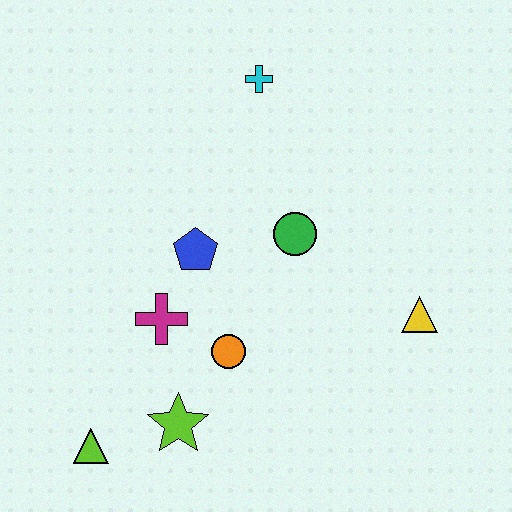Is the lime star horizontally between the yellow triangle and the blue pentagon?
No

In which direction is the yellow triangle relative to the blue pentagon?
The yellow triangle is to the right of the blue pentagon.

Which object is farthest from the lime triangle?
The cyan cross is farthest from the lime triangle.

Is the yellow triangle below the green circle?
Yes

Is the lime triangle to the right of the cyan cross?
No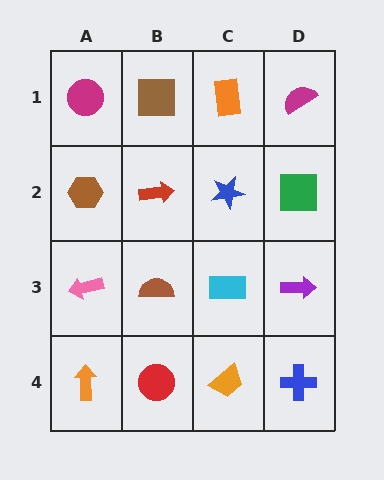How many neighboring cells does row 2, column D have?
3.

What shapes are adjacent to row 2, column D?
A magenta semicircle (row 1, column D), a purple arrow (row 3, column D), a blue star (row 2, column C).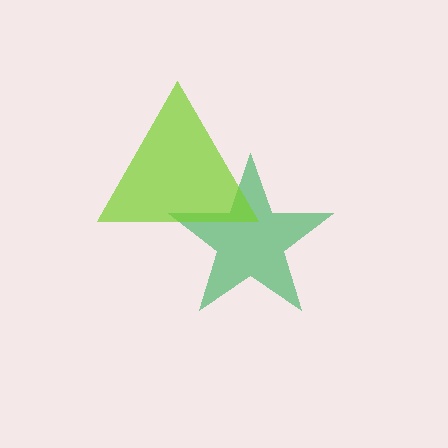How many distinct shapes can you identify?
There are 2 distinct shapes: a green star, a lime triangle.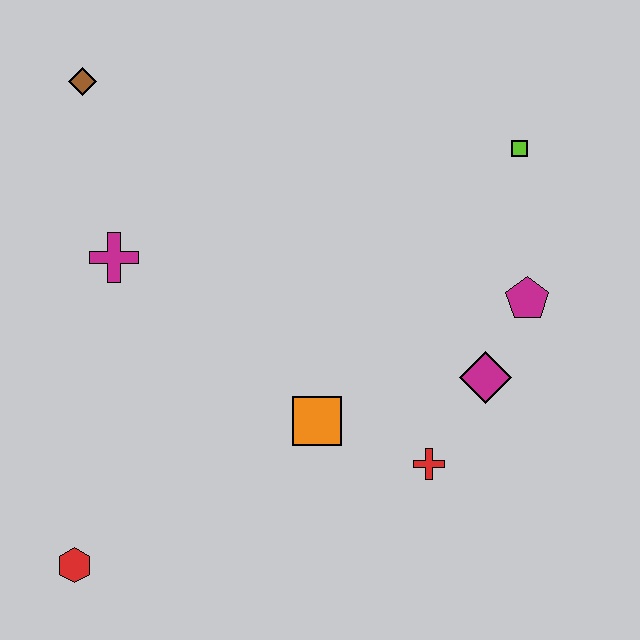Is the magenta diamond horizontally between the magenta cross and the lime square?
Yes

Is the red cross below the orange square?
Yes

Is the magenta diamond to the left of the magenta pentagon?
Yes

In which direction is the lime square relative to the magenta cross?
The lime square is to the right of the magenta cross.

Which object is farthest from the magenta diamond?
The brown diamond is farthest from the magenta diamond.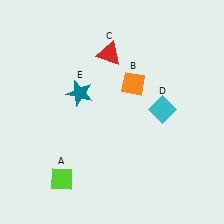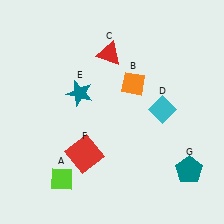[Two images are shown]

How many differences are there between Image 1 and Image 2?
There are 2 differences between the two images.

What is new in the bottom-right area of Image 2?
A teal pentagon (G) was added in the bottom-right area of Image 2.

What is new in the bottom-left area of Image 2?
A red square (F) was added in the bottom-left area of Image 2.